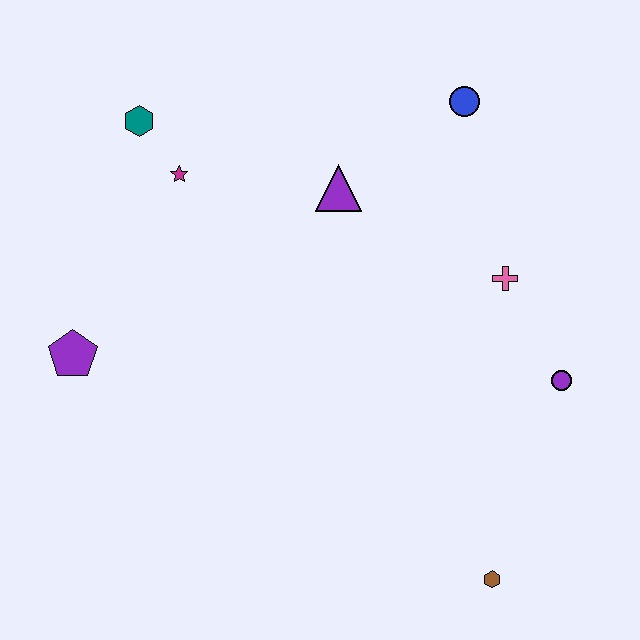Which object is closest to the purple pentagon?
The magenta star is closest to the purple pentagon.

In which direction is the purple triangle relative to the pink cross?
The purple triangle is to the left of the pink cross.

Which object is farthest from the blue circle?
The brown hexagon is farthest from the blue circle.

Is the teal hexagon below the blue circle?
Yes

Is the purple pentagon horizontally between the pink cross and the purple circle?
No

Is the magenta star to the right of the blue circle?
No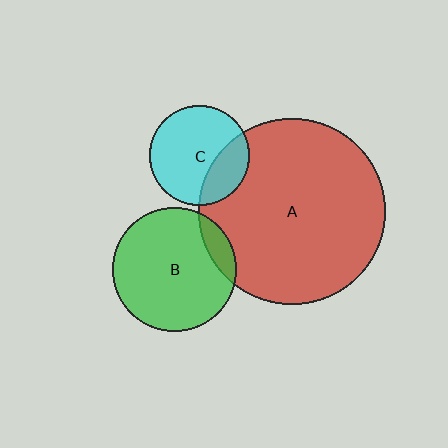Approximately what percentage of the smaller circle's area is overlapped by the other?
Approximately 10%.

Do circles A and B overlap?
Yes.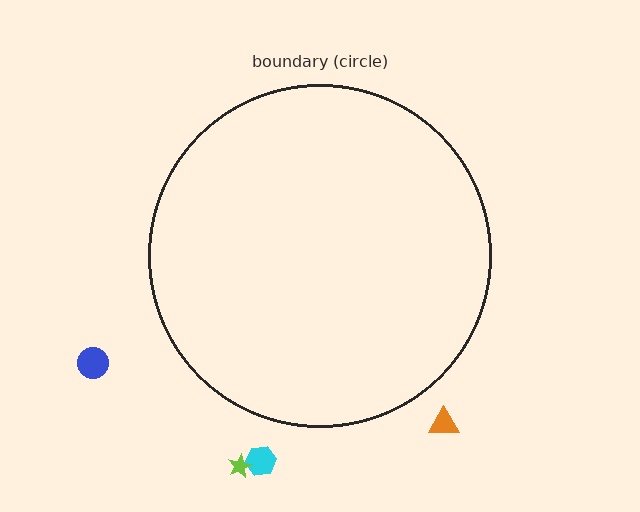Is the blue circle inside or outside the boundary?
Outside.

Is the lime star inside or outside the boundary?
Outside.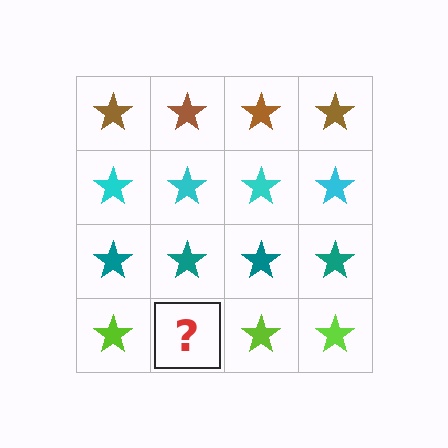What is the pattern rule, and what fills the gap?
The rule is that each row has a consistent color. The gap should be filled with a lime star.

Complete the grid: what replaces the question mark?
The question mark should be replaced with a lime star.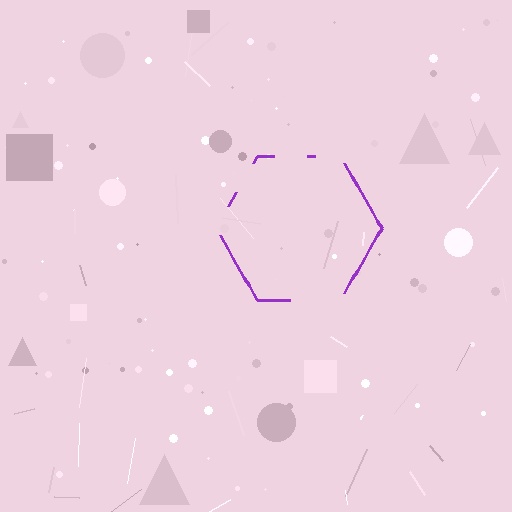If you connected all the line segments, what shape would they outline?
They would outline a hexagon.